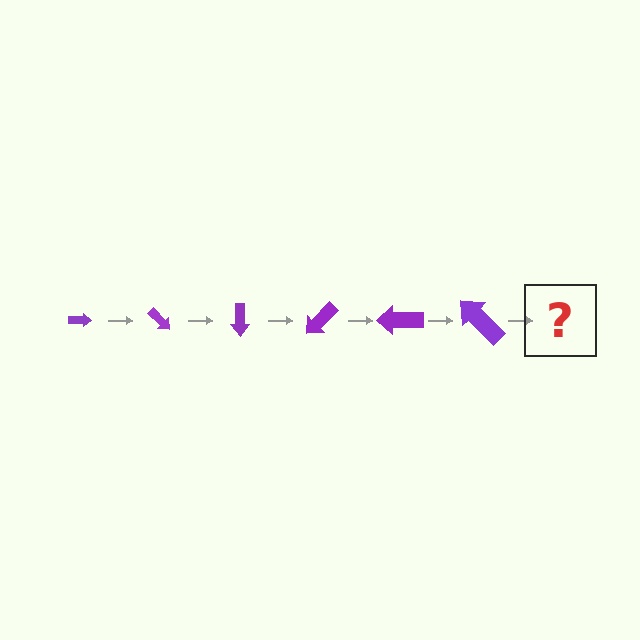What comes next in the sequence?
The next element should be an arrow, larger than the previous one and rotated 270 degrees from the start.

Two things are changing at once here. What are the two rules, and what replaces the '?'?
The two rules are that the arrow grows larger each step and it rotates 45 degrees each step. The '?' should be an arrow, larger than the previous one and rotated 270 degrees from the start.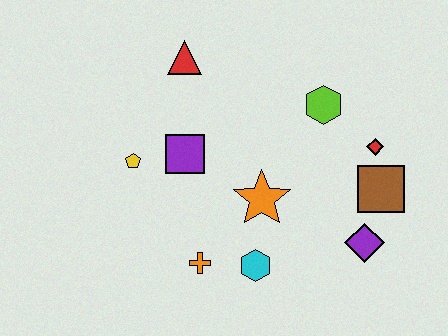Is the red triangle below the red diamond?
No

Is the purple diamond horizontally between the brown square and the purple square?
Yes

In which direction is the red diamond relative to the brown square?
The red diamond is above the brown square.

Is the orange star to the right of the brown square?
No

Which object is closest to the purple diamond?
The brown square is closest to the purple diamond.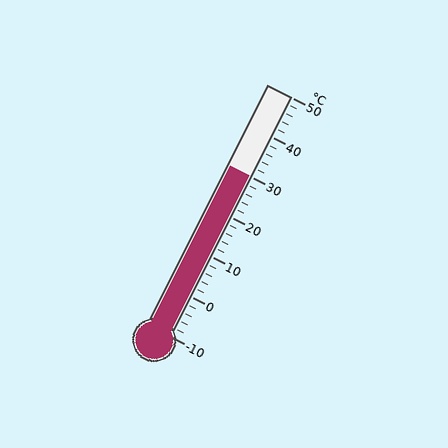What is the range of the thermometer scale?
The thermometer scale ranges from -10°C to 50°C.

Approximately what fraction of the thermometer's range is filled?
The thermometer is filled to approximately 65% of its range.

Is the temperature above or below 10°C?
The temperature is above 10°C.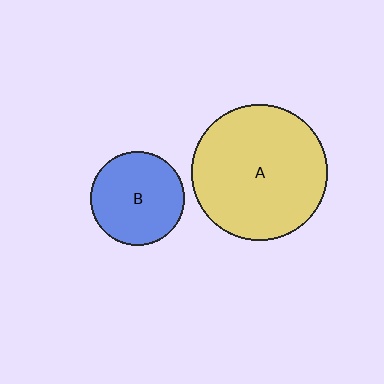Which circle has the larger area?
Circle A (yellow).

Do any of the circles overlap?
No, none of the circles overlap.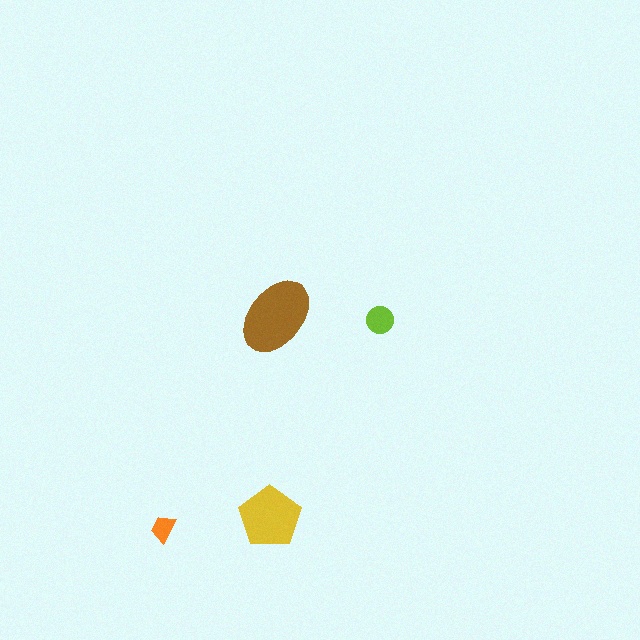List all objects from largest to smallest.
The brown ellipse, the yellow pentagon, the lime circle, the orange trapezoid.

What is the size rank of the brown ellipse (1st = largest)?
1st.